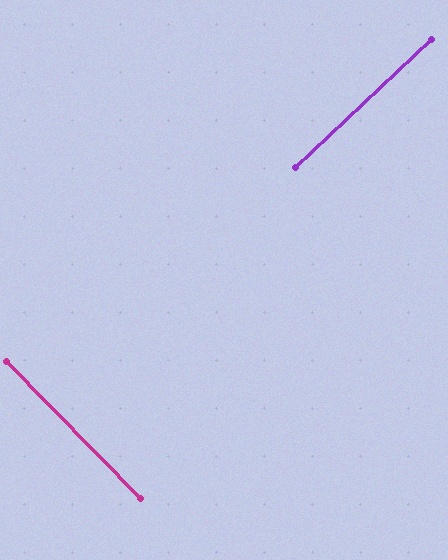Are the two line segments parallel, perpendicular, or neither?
Perpendicular — they meet at approximately 89°.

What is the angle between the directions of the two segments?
Approximately 89 degrees.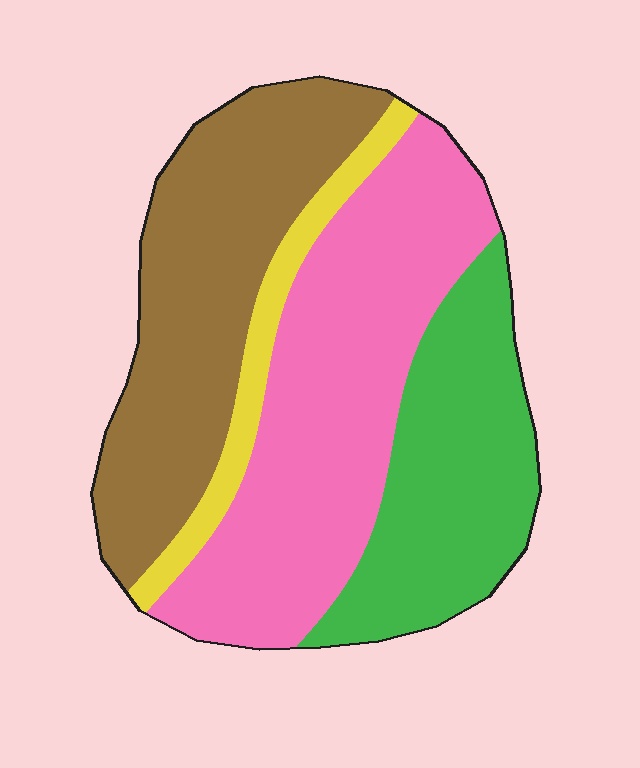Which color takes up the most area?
Pink, at roughly 35%.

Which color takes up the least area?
Yellow, at roughly 10%.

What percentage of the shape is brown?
Brown covers about 30% of the shape.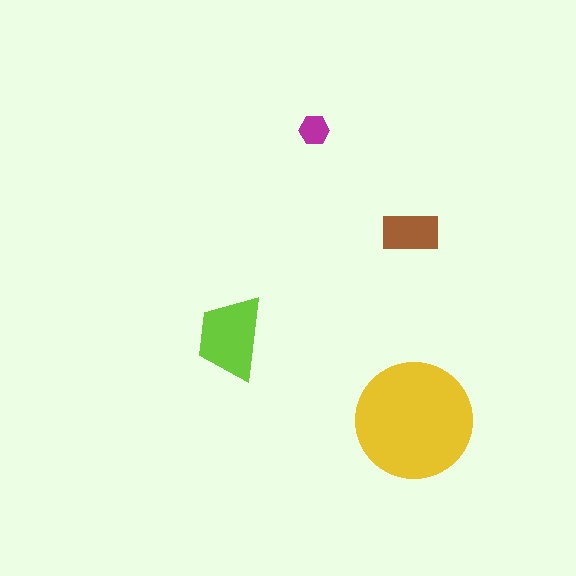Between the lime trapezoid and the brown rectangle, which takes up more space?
The lime trapezoid.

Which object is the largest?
The yellow circle.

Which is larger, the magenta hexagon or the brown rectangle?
The brown rectangle.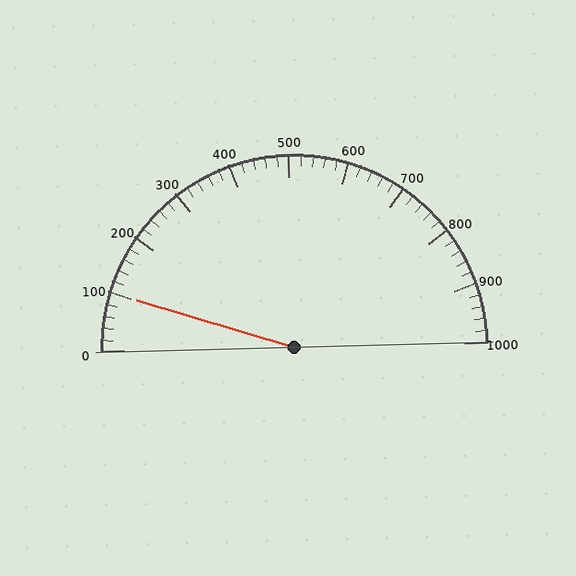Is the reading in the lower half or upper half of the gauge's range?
The reading is in the lower half of the range (0 to 1000).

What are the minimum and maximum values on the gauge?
The gauge ranges from 0 to 1000.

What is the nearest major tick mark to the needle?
The nearest major tick mark is 100.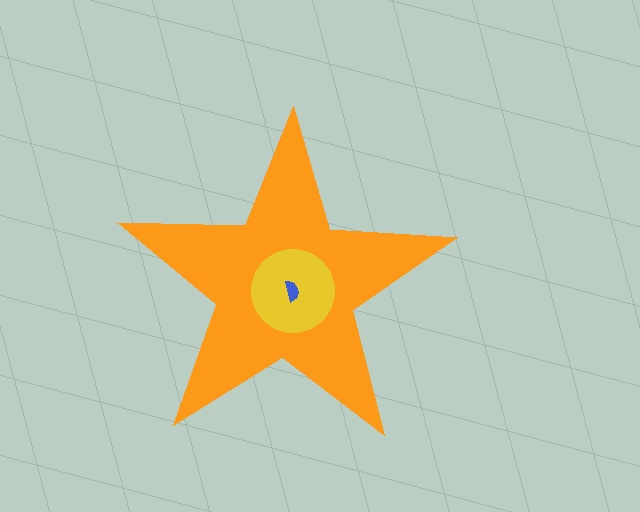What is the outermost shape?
The orange star.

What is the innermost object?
The blue semicircle.